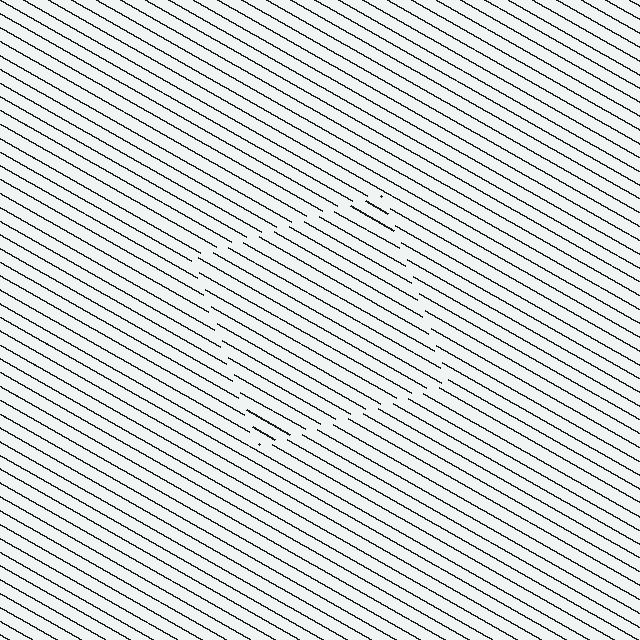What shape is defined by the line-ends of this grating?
An illusory square. The interior of the shape contains the same grating, shifted by half a period — the contour is defined by the phase discontinuity where line-ends from the inner and outer gratings abut.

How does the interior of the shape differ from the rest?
The interior of the shape contains the same grating, shifted by half a period — the contour is defined by the phase discontinuity where line-ends from the inner and outer gratings abut.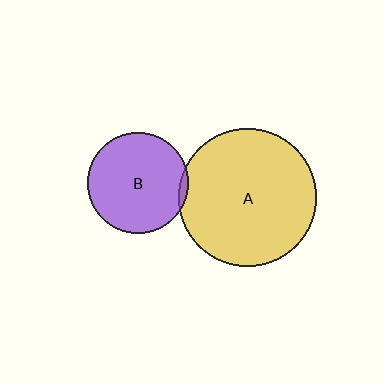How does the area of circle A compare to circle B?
Approximately 1.9 times.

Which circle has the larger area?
Circle A (yellow).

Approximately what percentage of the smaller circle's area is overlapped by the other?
Approximately 5%.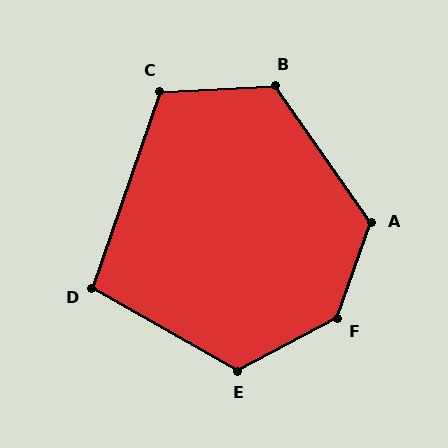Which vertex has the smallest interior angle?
D, at approximately 100 degrees.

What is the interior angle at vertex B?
Approximately 122 degrees (obtuse).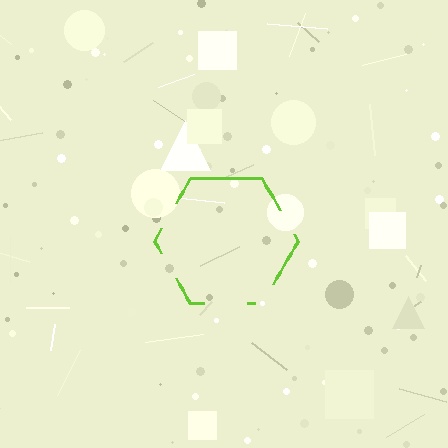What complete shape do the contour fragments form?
The contour fragments form a hexagon.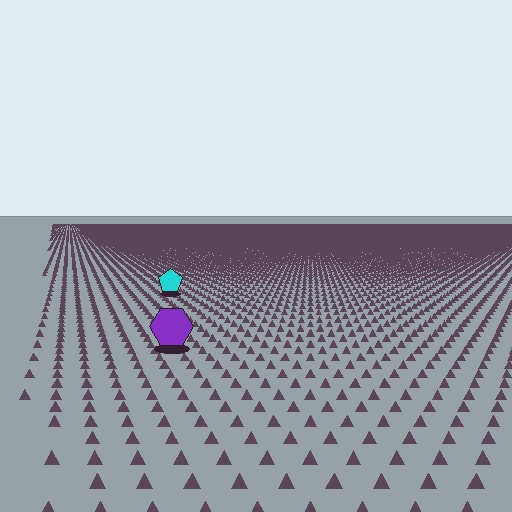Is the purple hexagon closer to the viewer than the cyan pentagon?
Yes. The purple hexagon is closer — you can tell from the texture gradient: the ground texture is coarser near it.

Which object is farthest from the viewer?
The cyan pentagon is farthest from the viewer. It appears smaller and the ground texture around it is denser.